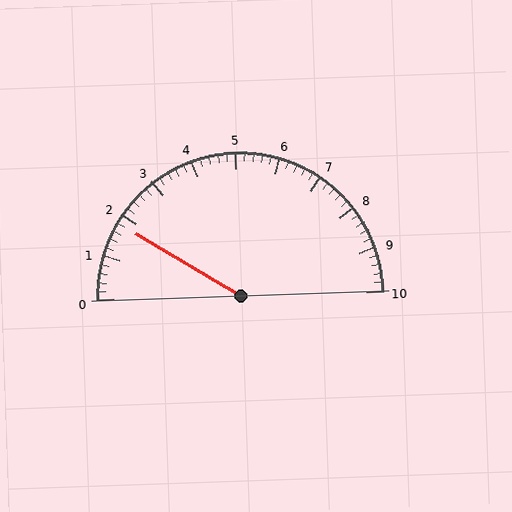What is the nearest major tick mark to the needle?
The nearest major tick mark is 2.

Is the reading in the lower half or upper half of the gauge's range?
The reading is in the lower half of the range (0 to 10).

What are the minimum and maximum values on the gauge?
The gauge ranges from 0 to 10.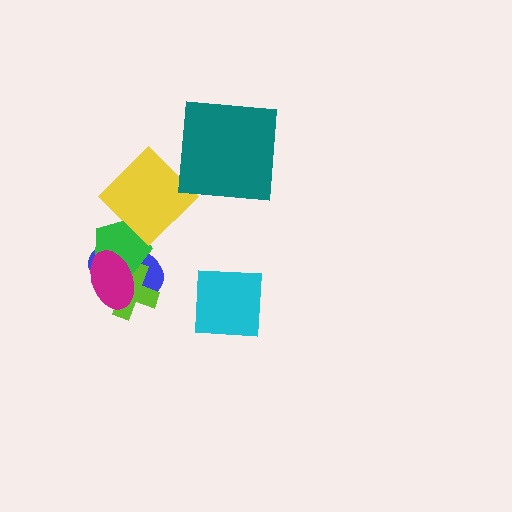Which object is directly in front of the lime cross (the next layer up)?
The green pentagon is directly in front of the lime cross.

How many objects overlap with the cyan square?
0 objects overlap with the cyan square.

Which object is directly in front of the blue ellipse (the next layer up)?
The lime cross is directly in front of the blue ellipse.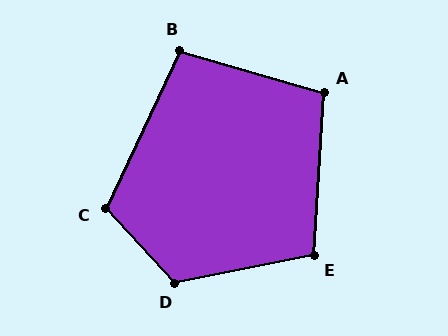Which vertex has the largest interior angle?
D, at approximately 122 degrees.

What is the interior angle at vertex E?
Approximately 105 degrees (obtuse).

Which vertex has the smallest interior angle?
B, at approximately 99 degrees.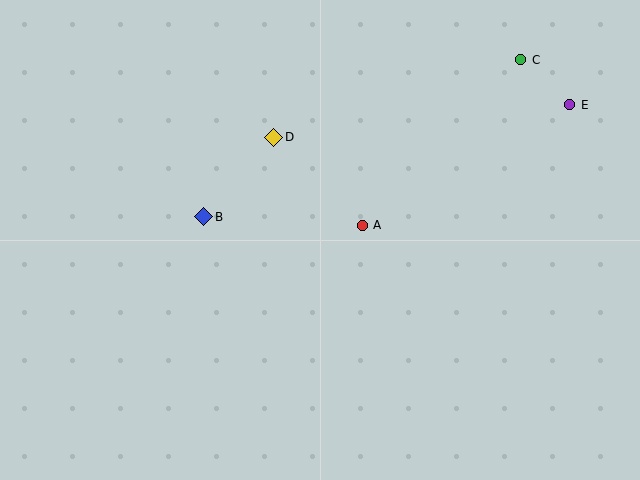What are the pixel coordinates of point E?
Point E is at (570, 105).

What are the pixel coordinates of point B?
Point B is at (204, 217).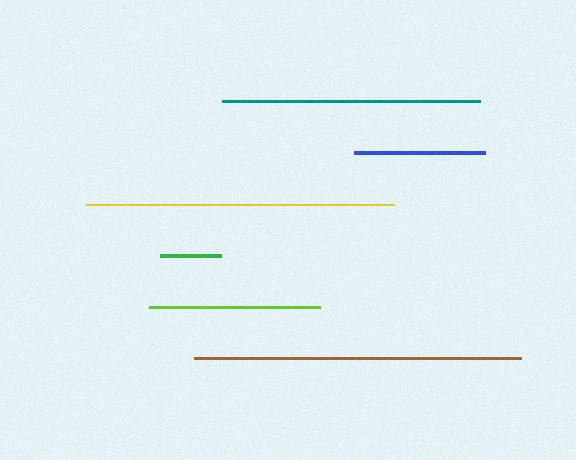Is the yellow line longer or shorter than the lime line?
The yellow line is longer than the lime line.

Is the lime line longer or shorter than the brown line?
The brown line is longer than the lime line.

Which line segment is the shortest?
The green line is the shortest at approximately 62 pixels.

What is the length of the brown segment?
The brown segment is approximately 327 pixels long.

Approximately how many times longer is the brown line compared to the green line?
The brown line is approximately 5.3 times the length of the green line.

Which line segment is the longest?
The brown line is the longest at approximately 327 pixels.